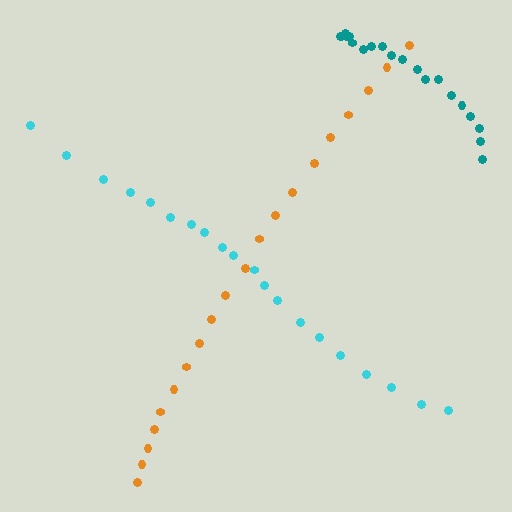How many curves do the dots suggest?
There are 3 distinct paths.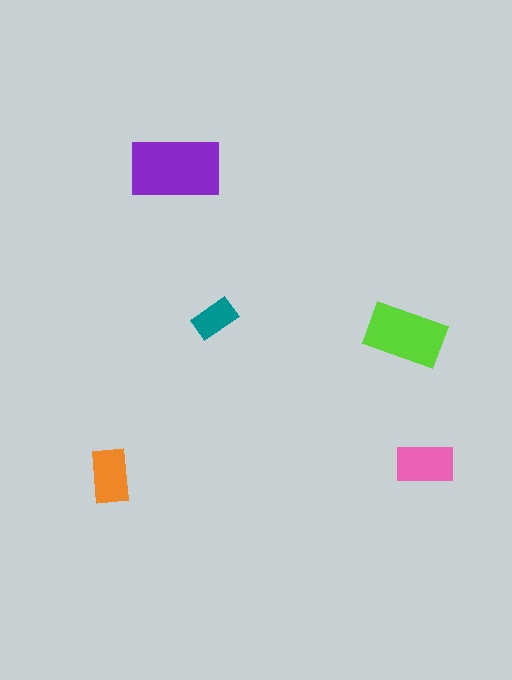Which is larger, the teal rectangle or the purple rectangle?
The purple one.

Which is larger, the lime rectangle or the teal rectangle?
The lime one.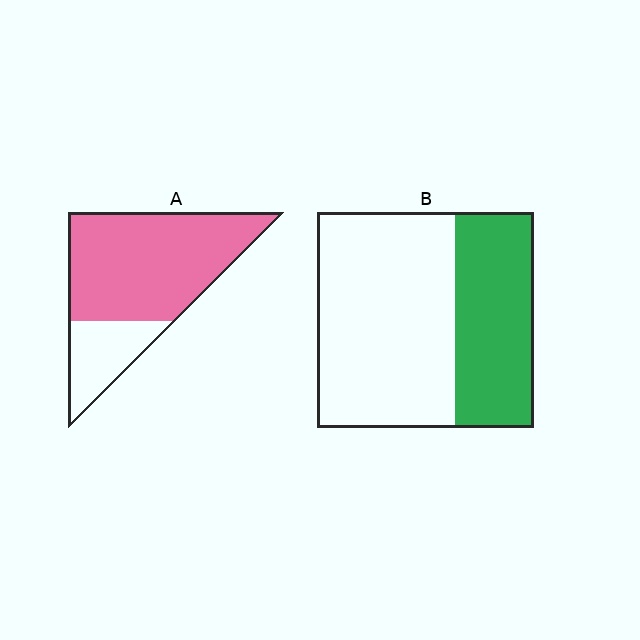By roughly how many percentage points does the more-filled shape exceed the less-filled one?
By roughly 40 percentage points (A over B).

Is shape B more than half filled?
No.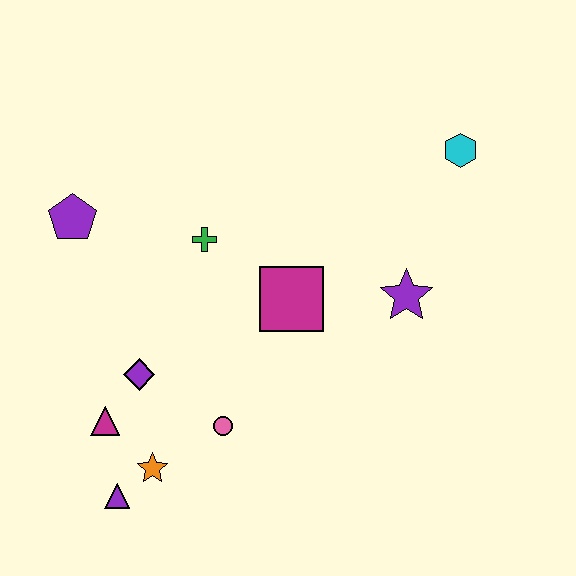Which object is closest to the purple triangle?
The orange star is closest to the purple triangle.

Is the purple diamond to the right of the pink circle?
No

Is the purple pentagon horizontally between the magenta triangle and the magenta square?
No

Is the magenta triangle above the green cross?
No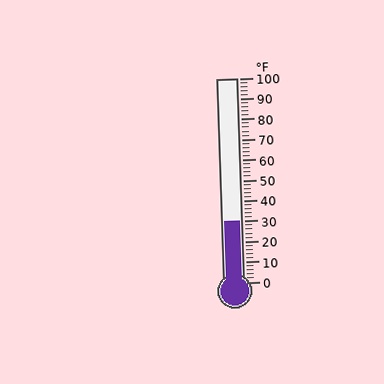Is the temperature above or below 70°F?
The temperature is below 70°F.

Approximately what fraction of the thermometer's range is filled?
The thermometer is filled to approximately 30% of its range.